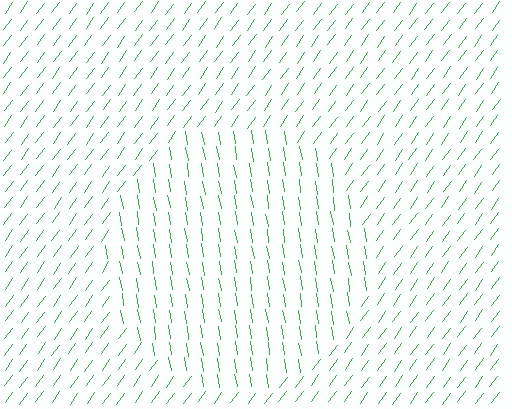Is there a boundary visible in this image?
Yes, there is a texture boundary formed by a change in line orientation.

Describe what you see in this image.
The image is filled with small green line segments. A circle region in the image has lines oriented differently from the surrounding lines, creating a visible texture boundary.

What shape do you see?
I see a circle.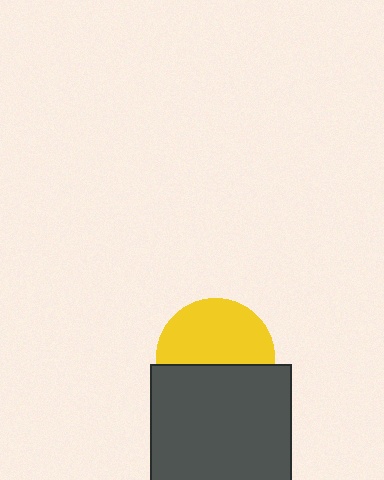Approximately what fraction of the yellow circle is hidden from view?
Roughly 43% of the yellow circle is hidden behind the dark gray rectangle.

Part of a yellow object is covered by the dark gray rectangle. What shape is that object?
It is a circle.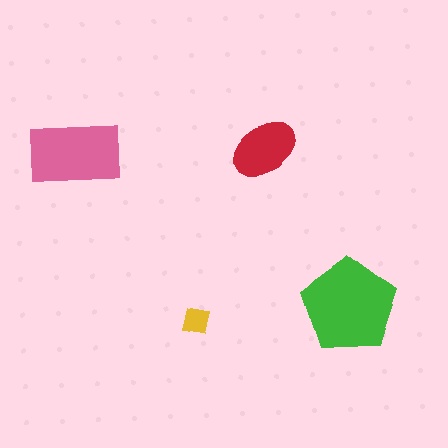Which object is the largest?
The green pentagon.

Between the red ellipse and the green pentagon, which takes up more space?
The green pentagon.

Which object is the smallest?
The yellow square.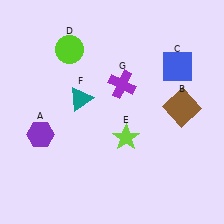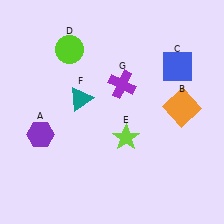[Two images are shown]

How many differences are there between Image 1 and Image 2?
There is 1 difference between the two images.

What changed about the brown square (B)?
In Image 1, B is brown. In Image 2, it changed to orange.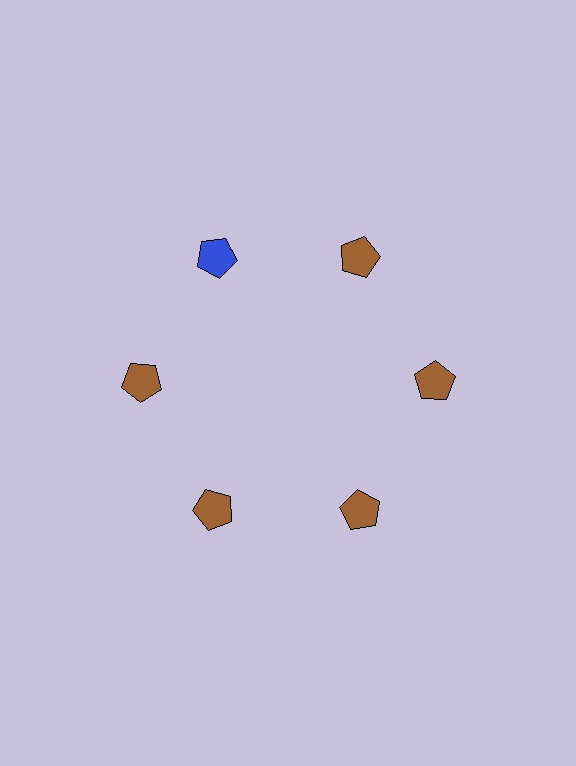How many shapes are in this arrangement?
There are 6 shapes arranged in a ring pattern.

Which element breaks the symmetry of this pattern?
The blue pentagon at roughly the 11 o'clock position breaks the symmetry. All other shapes are brown pentagons.